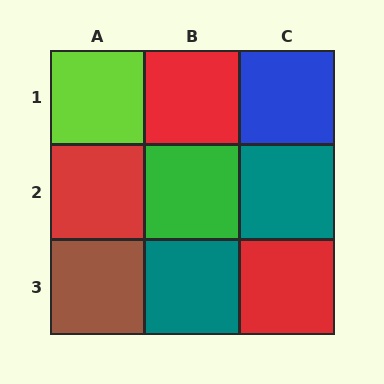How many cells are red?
3 cells are red.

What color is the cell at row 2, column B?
Green.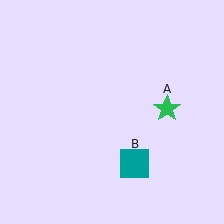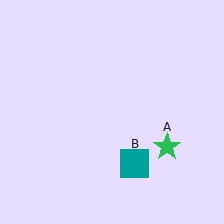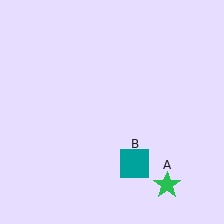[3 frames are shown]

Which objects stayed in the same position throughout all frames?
Teal square (object B) remained stationary.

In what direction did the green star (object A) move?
The green star (object A) moved down.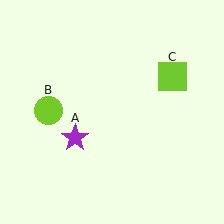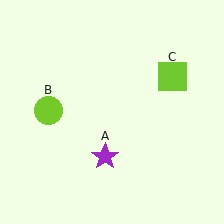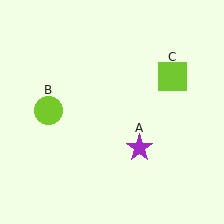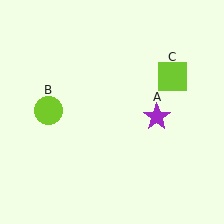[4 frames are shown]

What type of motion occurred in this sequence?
The purple star (object A) rotated counterclockwise around the center of the scene.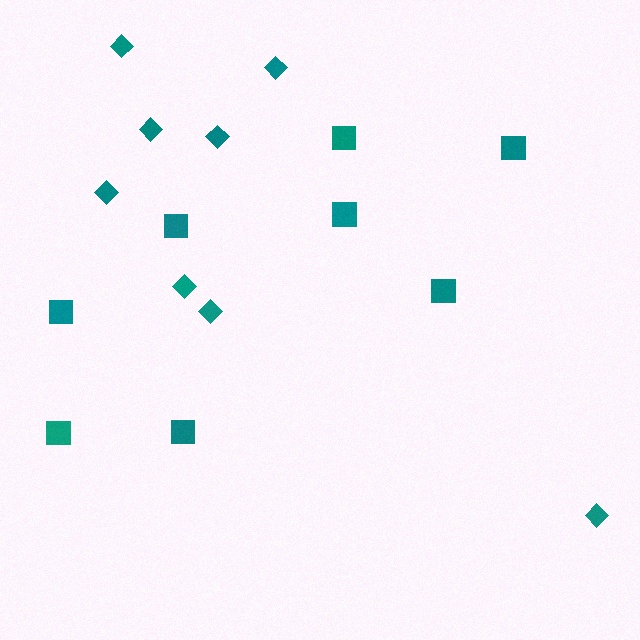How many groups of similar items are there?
There are 2 groups: one group of diamonds (8) and one group of squares (8).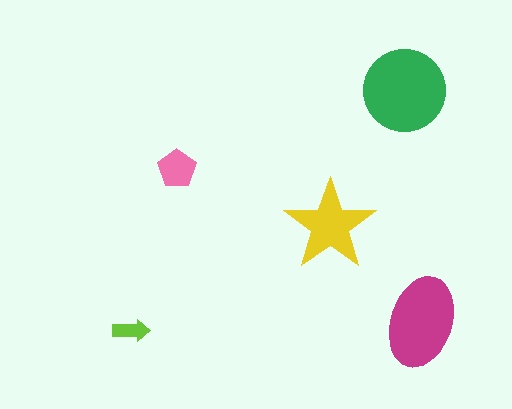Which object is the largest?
The green circle.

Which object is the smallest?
The lime arrow.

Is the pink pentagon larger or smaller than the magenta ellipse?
Smaller.